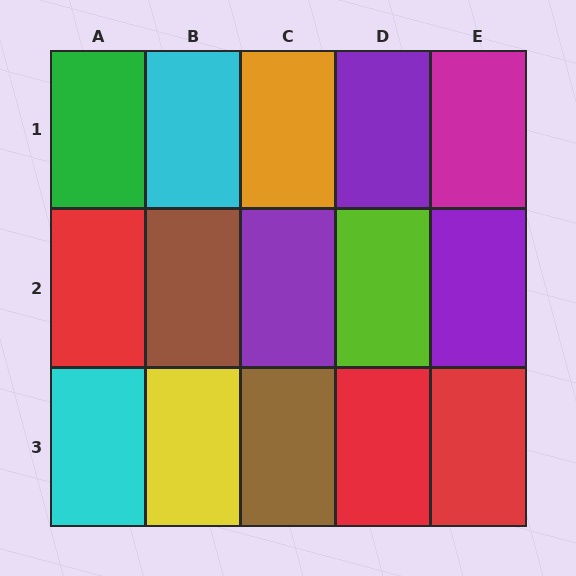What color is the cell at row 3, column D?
Red.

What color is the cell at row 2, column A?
Red.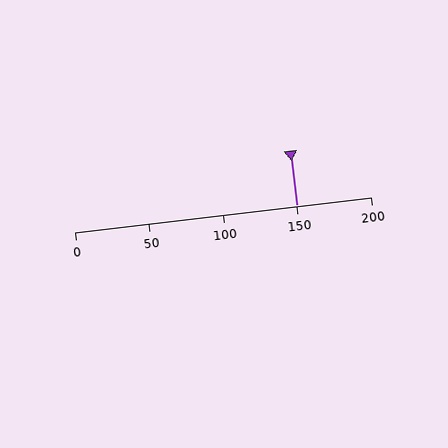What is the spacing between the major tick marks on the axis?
The major ticks are spaced 50 apart.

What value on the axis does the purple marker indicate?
The marker indicates approximately 150.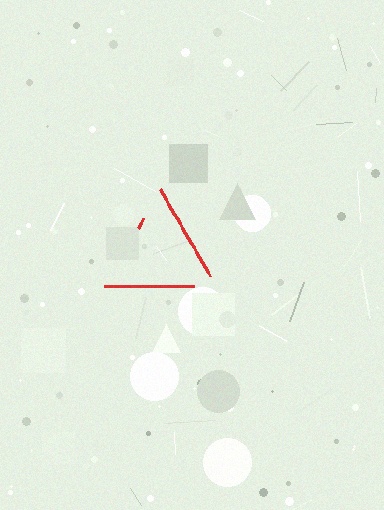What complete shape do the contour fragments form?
The contour fragments form a triangle.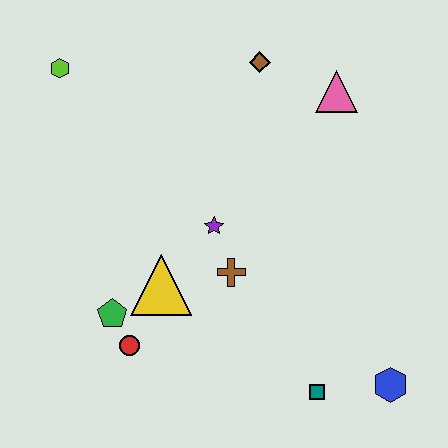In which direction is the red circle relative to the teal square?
The red circle is to the left of the teal square.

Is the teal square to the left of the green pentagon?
No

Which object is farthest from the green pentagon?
The pink triangle is farthest from the green pentagon.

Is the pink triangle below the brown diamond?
Yes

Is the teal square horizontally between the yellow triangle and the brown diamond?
No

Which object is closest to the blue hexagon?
The teal square is closest to the blue hexagon.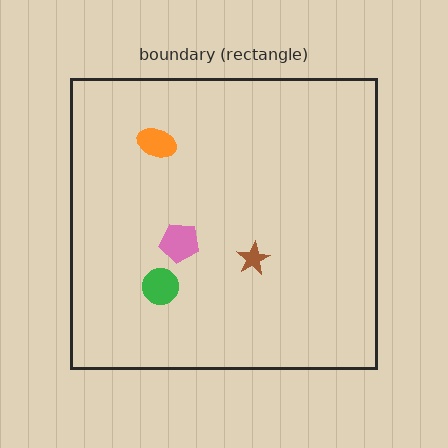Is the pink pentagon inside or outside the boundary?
Inside.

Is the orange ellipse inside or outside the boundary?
Inside.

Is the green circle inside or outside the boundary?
Inside.